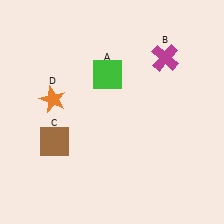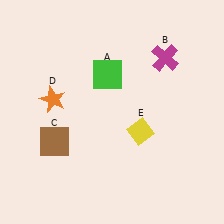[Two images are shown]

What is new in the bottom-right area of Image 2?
A yellow diamond (E) was added in the bottom-right area of Image 2.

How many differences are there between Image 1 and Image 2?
There is 1 difference between the two images.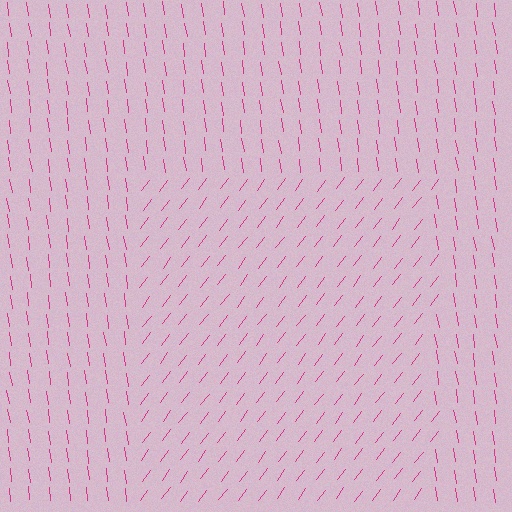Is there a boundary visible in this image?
Yes, there is a texture boundary formed by a change in line orientation.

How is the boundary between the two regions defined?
The boundary is defined purely by a change in line orientation (approximately 45 degrees difference). All lines are the same color and thickness.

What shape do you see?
I see a rectangle.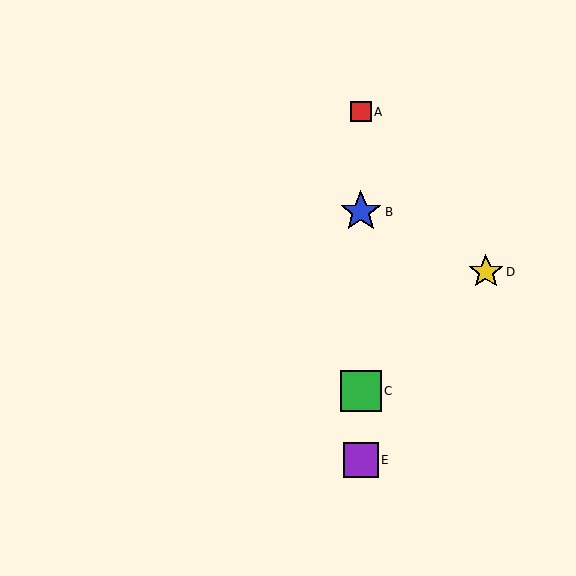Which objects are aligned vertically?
Objects A, B, C, E are aligned vertically.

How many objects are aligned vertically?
4 objects (A, B, C, E) are aligned vertically.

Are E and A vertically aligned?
Yes, both are at x≈361.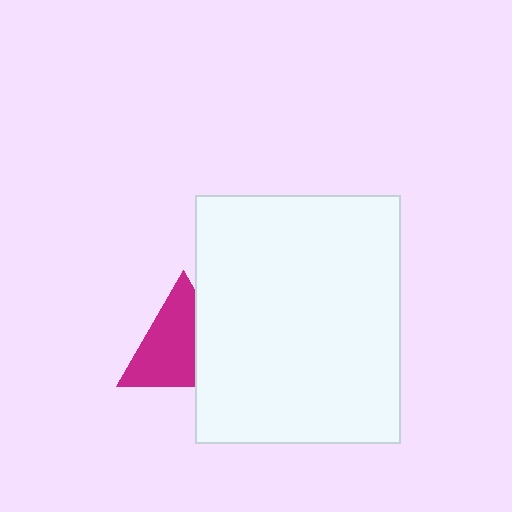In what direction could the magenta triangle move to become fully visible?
The magenta triangle could move left. That would shift it out from behind the white rectangle entirely.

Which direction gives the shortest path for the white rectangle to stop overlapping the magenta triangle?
Moving right gives the shortest separation.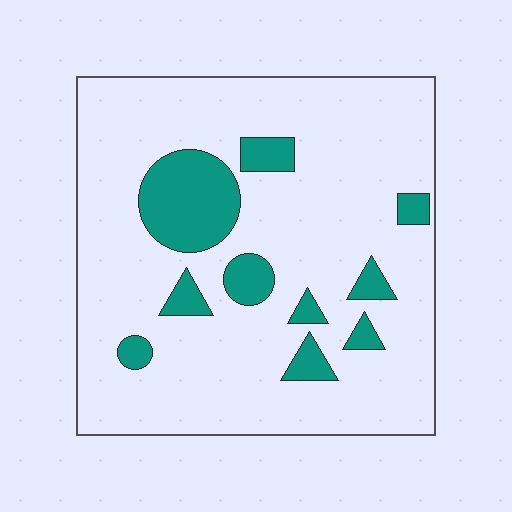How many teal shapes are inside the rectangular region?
10.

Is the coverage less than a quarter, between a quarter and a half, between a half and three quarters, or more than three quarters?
Less than a quarter.